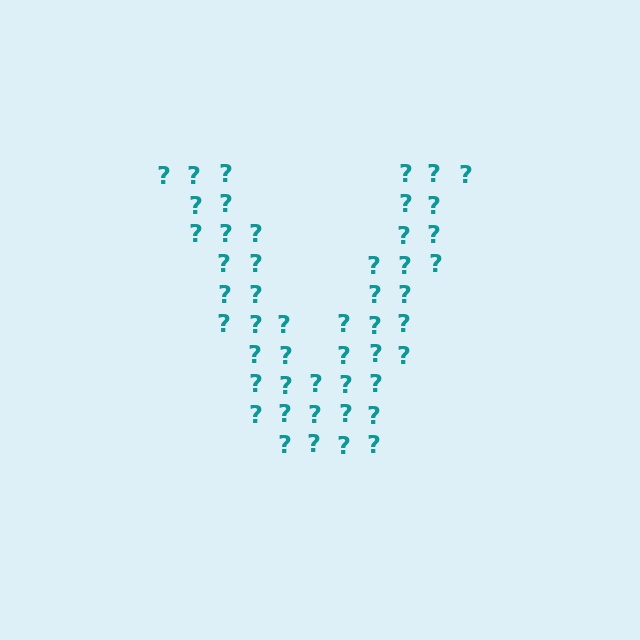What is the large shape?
The large shape is the letter V.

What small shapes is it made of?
It is made of small question marks.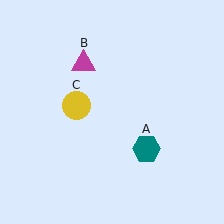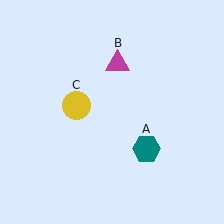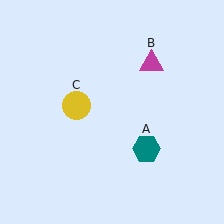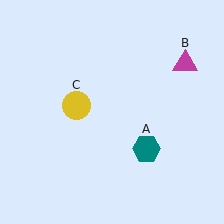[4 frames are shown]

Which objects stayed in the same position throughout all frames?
Teal hexagon (object A) and yellow circle (object C) remained stationary.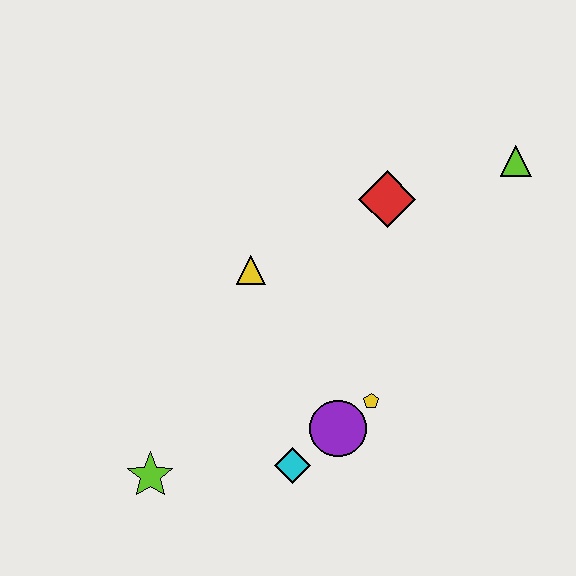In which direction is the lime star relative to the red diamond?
The lime star is below the red diamond.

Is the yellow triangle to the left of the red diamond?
Yes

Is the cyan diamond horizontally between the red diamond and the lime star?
Yes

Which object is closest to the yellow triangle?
The red diamond is closest to the yellow triangle.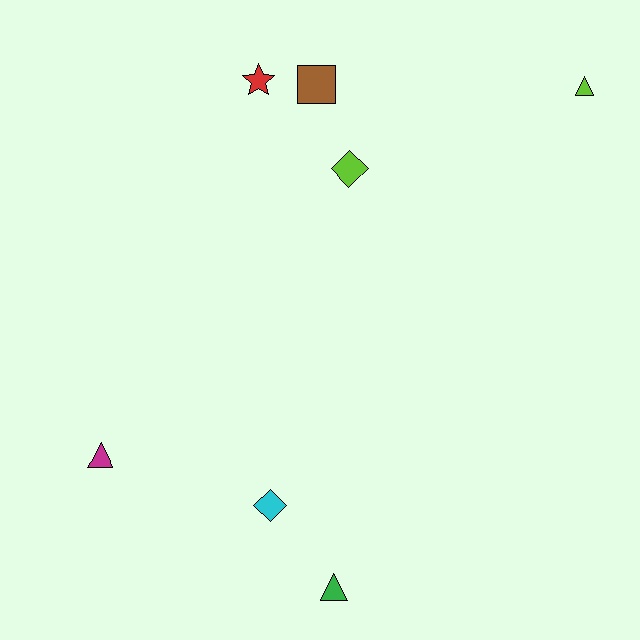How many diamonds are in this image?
There are 2 diamonds.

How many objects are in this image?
There are 7 objects.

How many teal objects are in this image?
There are no teal objects.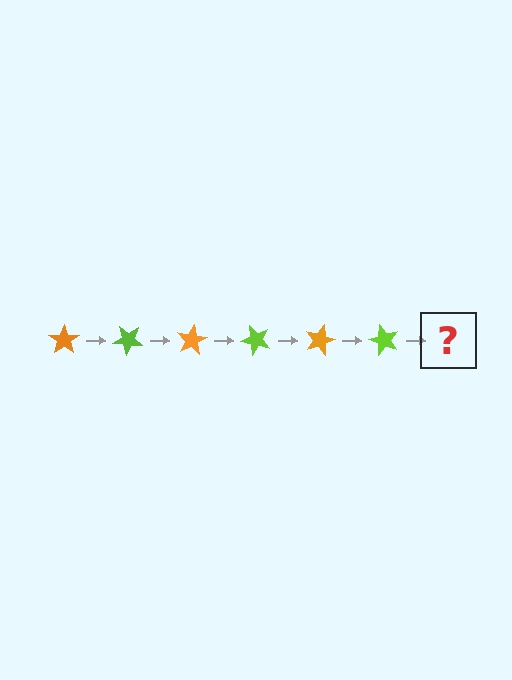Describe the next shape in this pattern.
It should be an orange star, rotated 240 degrees from the start.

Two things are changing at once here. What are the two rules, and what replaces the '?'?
The two rules are that it rotates 40 degrees each step and the color cycles through orange and lime. The '?' should be an orange star, rotated 240 degrees from the start.